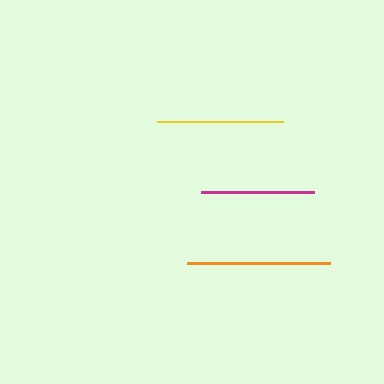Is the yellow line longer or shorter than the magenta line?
The yellow line is longer than the magenta line.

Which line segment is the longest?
The orange line is the longest at approximately 143 pixels.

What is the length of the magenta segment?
The magenta segment is approximately 112 pixels long.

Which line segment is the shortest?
The magenta line is the shortest at approximately 112 pixels.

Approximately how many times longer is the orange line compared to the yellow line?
The orange line is approximately 1.1 times the length of the yellow line.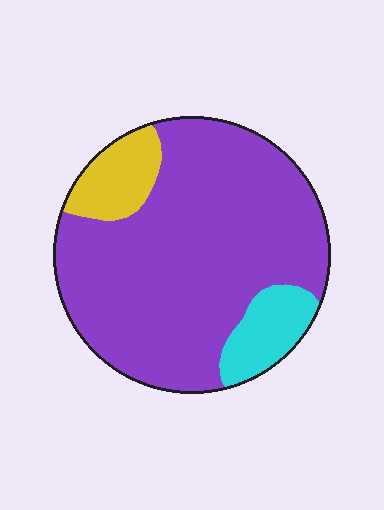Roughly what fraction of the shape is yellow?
Yellow covers around 10% of the shape.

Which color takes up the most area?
Purple, at roughly 80%.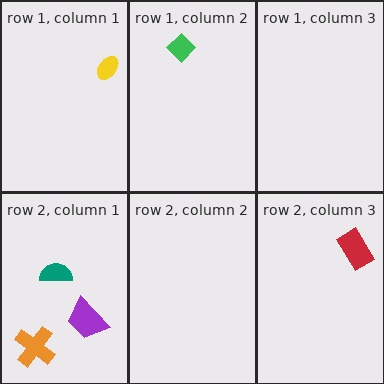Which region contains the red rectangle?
The row 2, column 3 region.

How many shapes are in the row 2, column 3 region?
1.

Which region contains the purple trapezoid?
The row 2, column 1 region.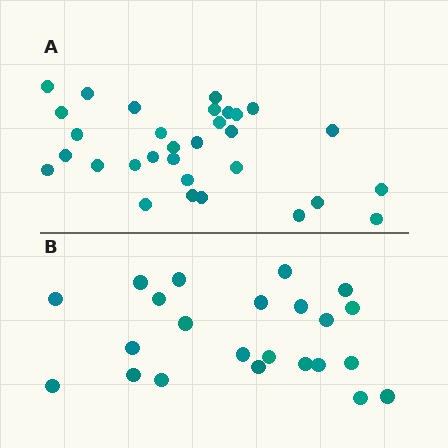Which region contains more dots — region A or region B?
Region A (the top region) has more dots.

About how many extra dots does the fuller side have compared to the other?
Region A has roughly 8 or so more dots than region B.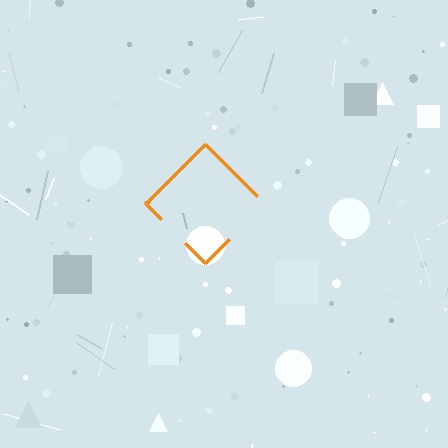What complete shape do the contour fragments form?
The contour fragments form a diamond.